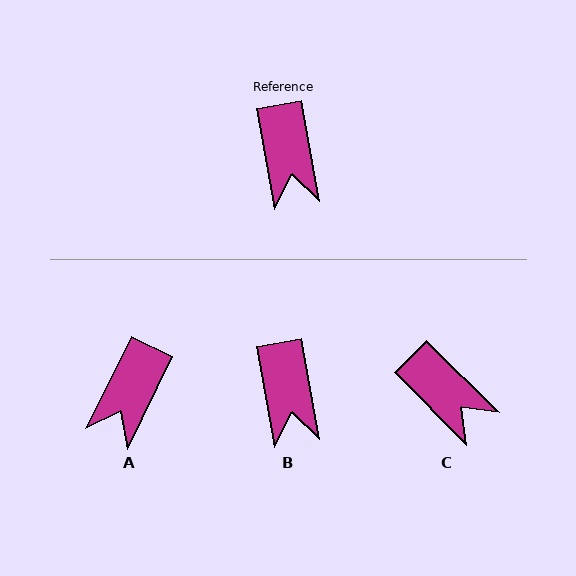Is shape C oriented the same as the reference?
No, it is off by about 35 degrees.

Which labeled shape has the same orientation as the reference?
B.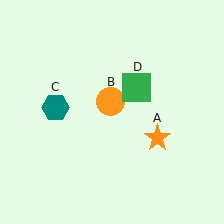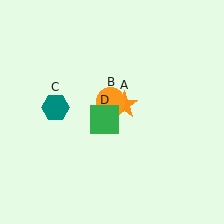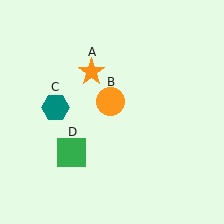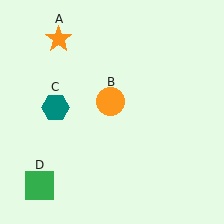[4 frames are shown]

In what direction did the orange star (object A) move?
The orange star (object A) moved up and to the left.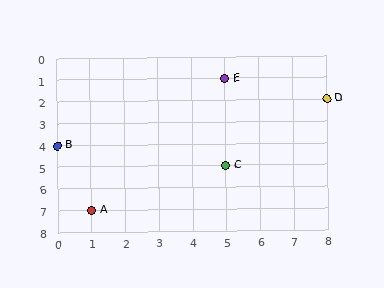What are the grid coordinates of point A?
Point A is at grid coordinates (1, 7).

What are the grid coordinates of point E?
Point E is at grid coordinates (5, 1).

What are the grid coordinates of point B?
Point B is at grid coordinates (0, 4).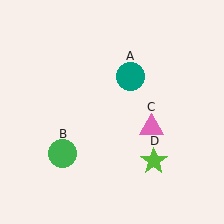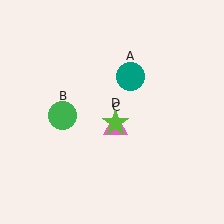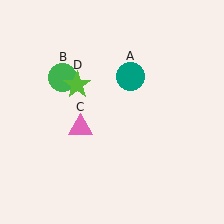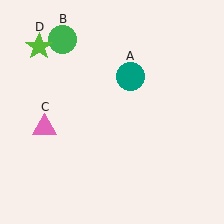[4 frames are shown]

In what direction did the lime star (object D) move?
The lime star (object D) moved up and to the left.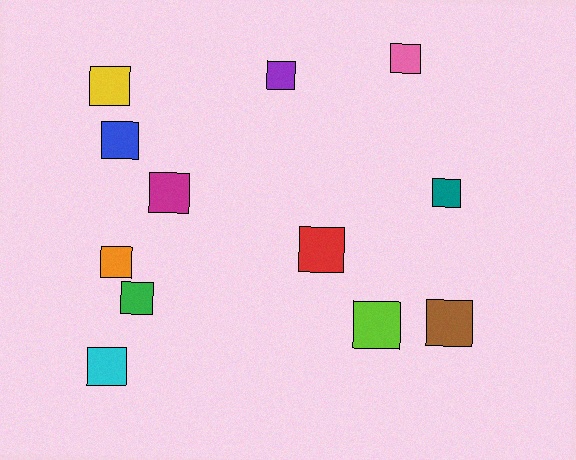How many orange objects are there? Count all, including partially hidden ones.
There is 1 orange object.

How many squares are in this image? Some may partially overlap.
There are 12 squares.